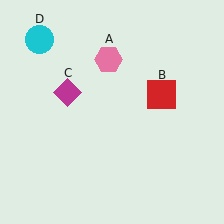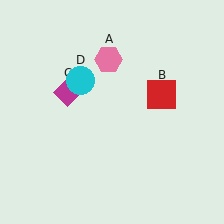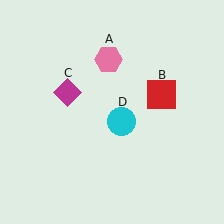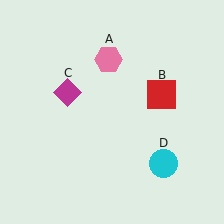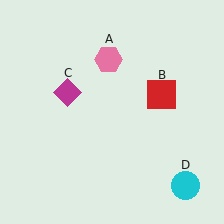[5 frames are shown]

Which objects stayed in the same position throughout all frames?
Pink hexagon (object A) and red square (object B) and magenta diamond (object C) remained stationary.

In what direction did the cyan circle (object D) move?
The cyan circle (object D) moved down and to the right.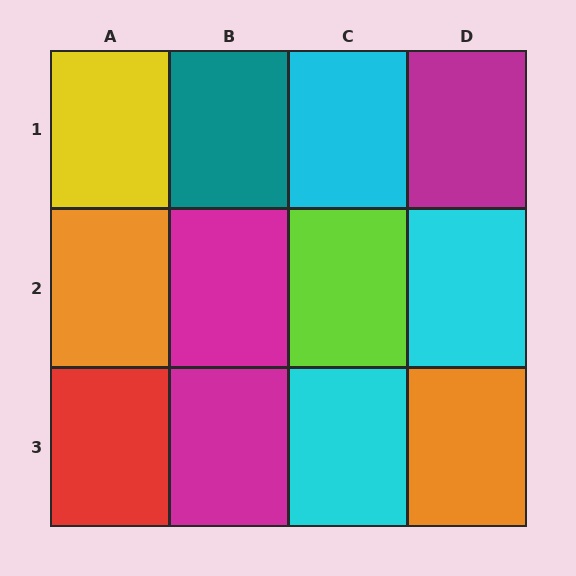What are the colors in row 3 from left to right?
Red, magenta, cyan, orange.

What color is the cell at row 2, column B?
Magenta.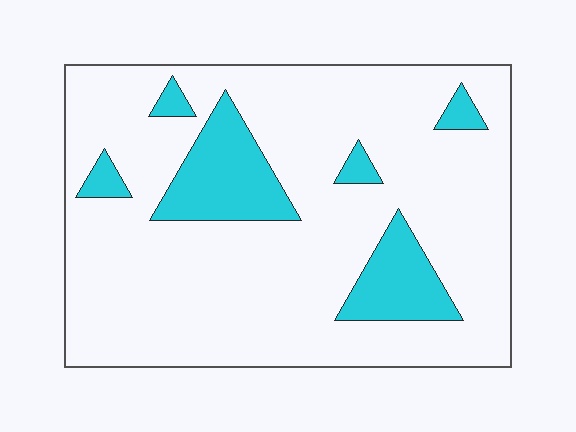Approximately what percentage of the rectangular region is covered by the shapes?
Approximately 15%.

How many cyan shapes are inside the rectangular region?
6.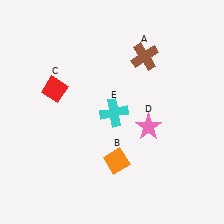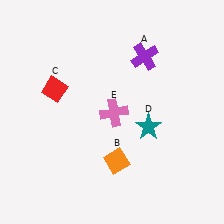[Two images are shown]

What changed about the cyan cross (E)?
In Image 1, E is cyan. In Image 2, it changed to pink.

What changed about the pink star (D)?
In Image 1, D is pink. In Image 2, it changed to teal.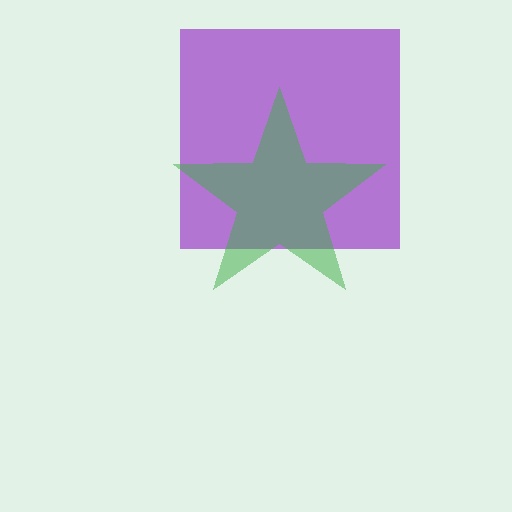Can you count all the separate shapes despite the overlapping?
Yes, there are 2 separate shapes.